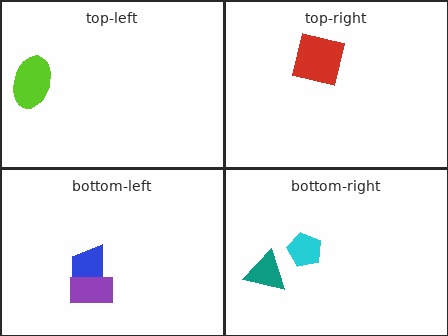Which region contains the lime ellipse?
The top-left region.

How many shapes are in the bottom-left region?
2.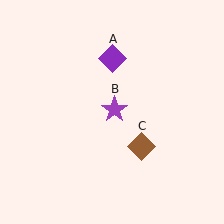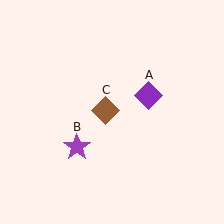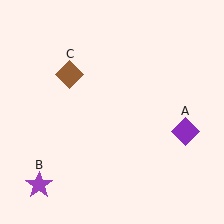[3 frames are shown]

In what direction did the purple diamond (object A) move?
The purple diamond (object A) moved down and to the right.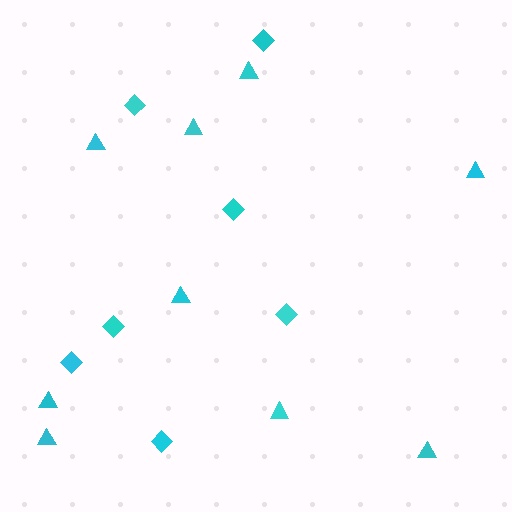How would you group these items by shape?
There are 2 groups: one group of diamonds (7) and one group of triangles (9).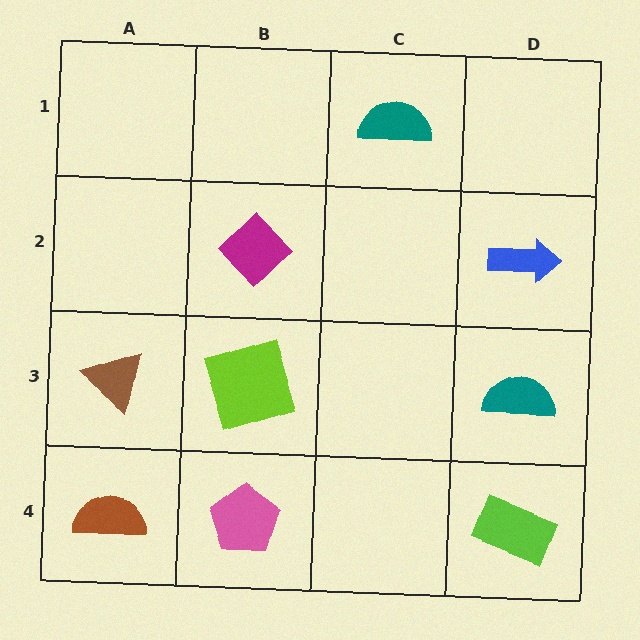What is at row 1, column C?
A teal semicircle.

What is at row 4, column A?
A brown semicircle.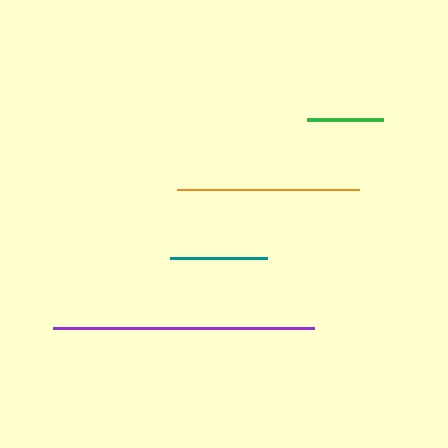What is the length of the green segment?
The green segment is approximately 76 pixels long.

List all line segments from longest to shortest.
From longest to shortest: purple, orange, teal, green.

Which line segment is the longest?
The purple line is the longest at approximately 261 pixels.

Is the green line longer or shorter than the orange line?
The orange line is longer than the green line.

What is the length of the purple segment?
The purple segment is approximately 261 pixels long.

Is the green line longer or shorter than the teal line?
The teal line is longer than the green line.